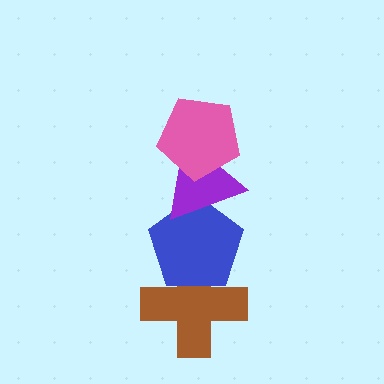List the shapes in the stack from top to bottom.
From top to bottom: the pink pentagon, the purple triangle, the blue pentagon, the brown cross.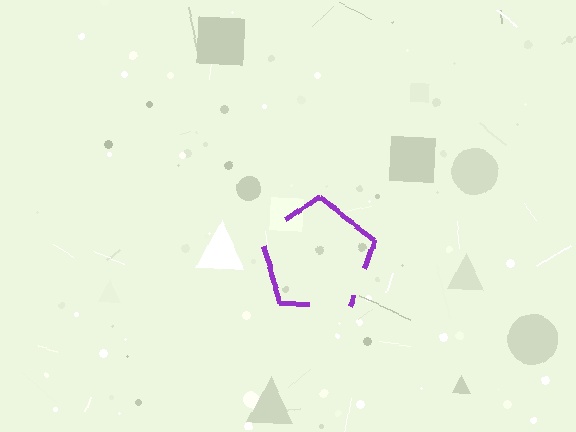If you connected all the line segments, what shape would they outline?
They would outline a pentagon.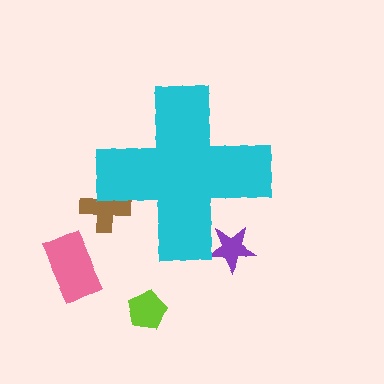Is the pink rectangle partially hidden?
No, the pink rectangle is fully visible.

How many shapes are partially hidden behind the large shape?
2 shapes are partially hidden.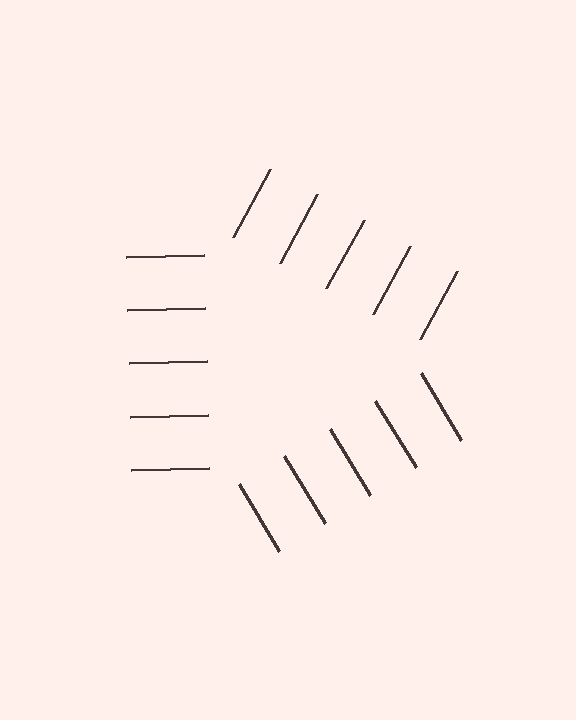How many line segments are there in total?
15 — 5 along each of the 3 edges.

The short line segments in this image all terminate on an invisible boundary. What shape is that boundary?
An illusory triangle — the line segments terminate on its edges but no continuous stroke is drawn.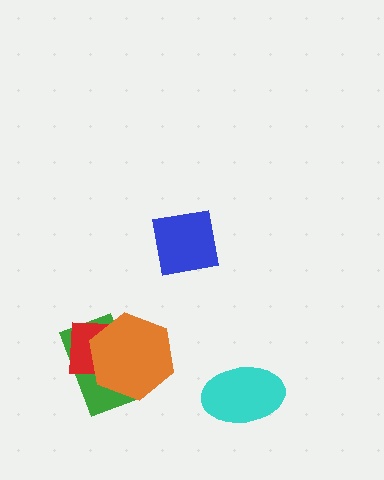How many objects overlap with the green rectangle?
2 objects overlap with the green rectangle.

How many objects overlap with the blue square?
0 objects overlap with the blue square.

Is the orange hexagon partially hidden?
No, no other shape covers it.